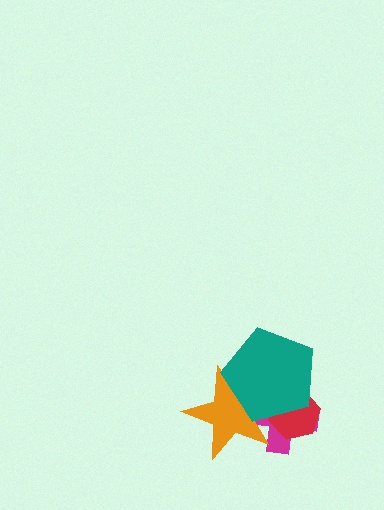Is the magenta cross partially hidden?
Yes, it is partially covered by another shape.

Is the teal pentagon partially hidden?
No, no other shape covers it.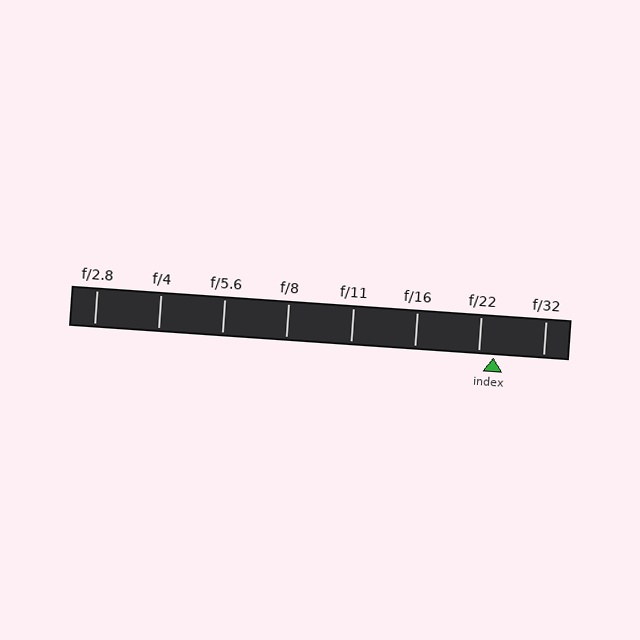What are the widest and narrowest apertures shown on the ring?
The widest aperture shown is f/2.8 and the narrowest is f/32.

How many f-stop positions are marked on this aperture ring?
There are 8 f-stop positions marked.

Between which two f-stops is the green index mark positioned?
The index mark is between f/22 and f/32.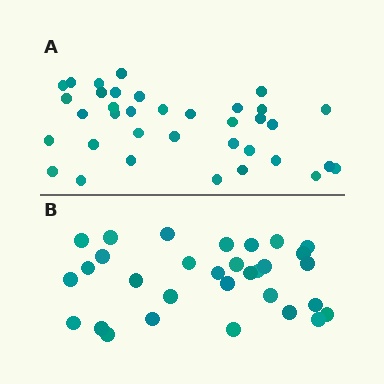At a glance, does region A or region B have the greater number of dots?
Region A (the top region) has more dots.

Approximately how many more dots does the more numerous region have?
Region A has about 5 more dots than region B.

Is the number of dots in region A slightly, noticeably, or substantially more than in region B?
Region A has only slightly more — the two regions are fairly close. The ratio is roughly 1.2 to 1.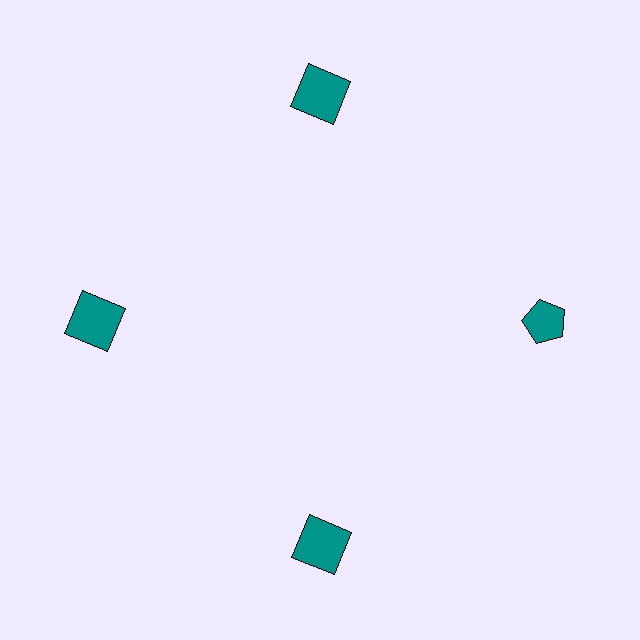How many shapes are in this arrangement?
There are 4 shapes arranged in a ring pattern.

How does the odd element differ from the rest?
It has a different shape: pentagon instead of square.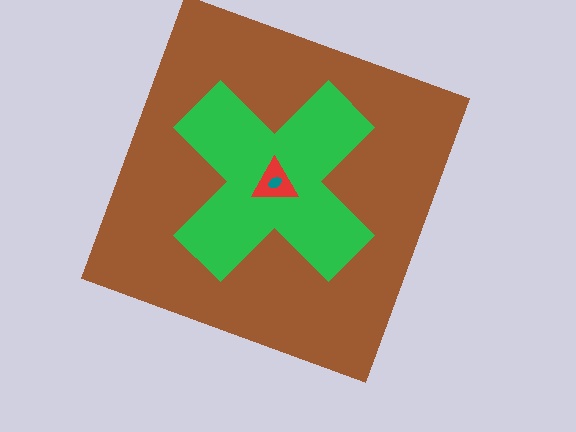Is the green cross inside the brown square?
Yes.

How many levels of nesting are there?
4.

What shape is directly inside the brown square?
The green cross.